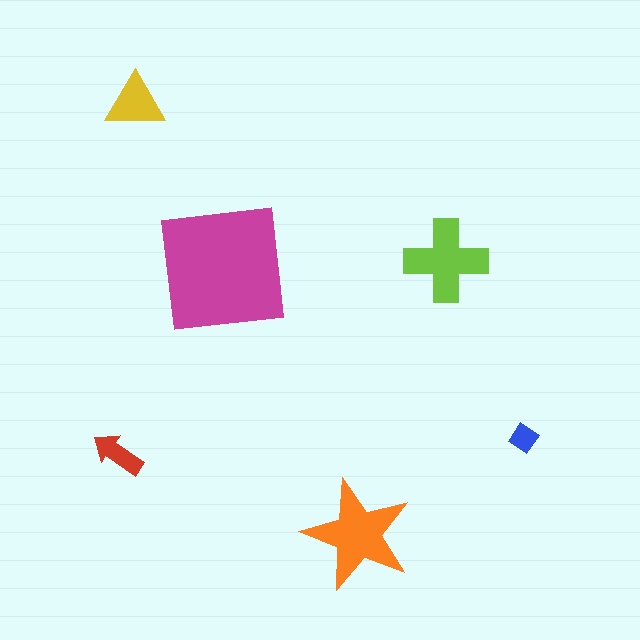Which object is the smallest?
The blue diamond.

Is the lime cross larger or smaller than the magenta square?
Smaller.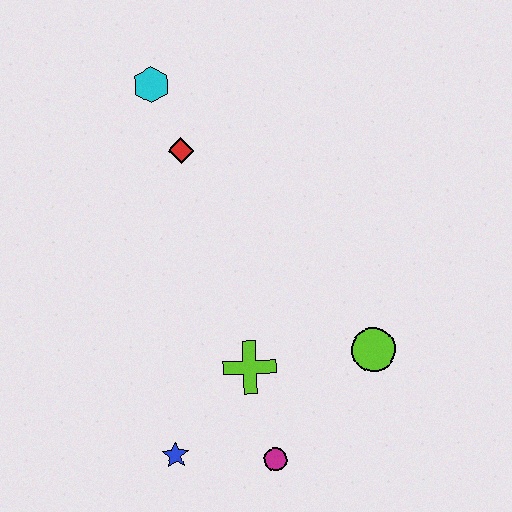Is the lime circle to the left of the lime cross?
No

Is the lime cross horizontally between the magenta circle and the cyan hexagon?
Yes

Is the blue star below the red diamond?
Yes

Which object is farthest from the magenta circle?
The cyan hexagon is farthest from the magenta circle.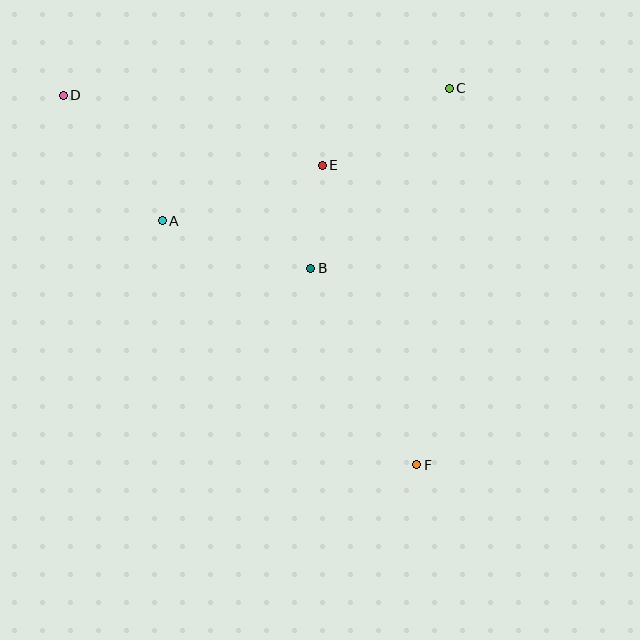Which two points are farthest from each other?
Points D and F are farthest from each other.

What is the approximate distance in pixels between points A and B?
The distance between A and B is approximately 156 pixels.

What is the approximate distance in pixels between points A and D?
The distance between A and D is approximately 160 pixels.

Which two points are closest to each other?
Points B and E are closest to each other.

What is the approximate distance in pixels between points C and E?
The distance between C and E is approximately 149 pixels.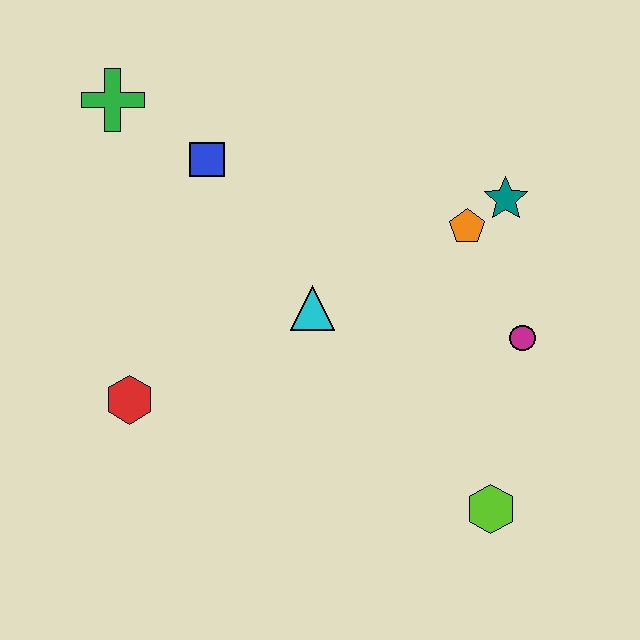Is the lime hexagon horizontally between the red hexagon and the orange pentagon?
No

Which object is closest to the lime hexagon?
The magenta circle is closest to the lime hexagon.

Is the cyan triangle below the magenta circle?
No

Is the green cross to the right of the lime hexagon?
No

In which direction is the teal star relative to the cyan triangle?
The teal star is to the right of the cyan triangle.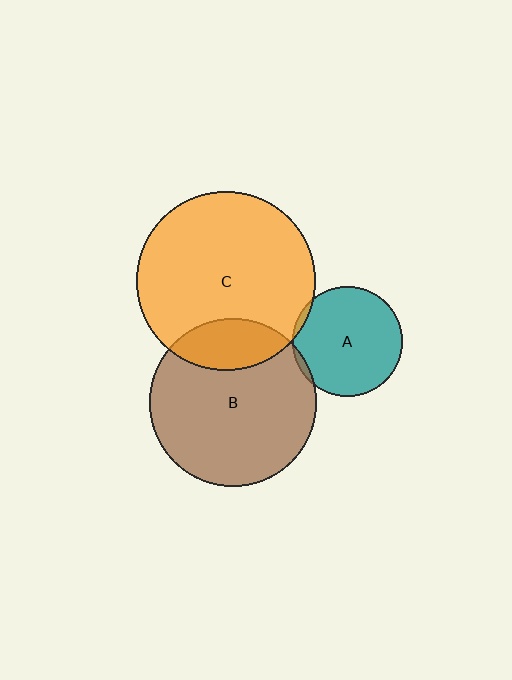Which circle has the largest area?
Circle C (orange).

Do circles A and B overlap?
Yes.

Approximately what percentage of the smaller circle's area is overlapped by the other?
Approximately 5%.